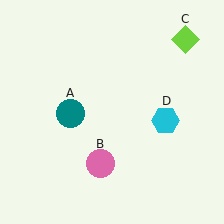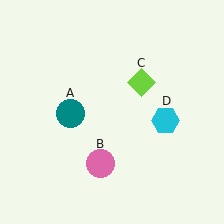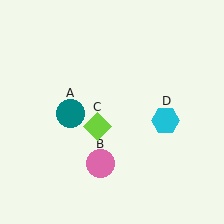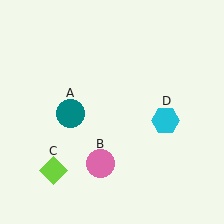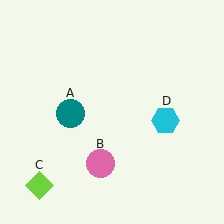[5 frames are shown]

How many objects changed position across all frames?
1 object changed position: lime diamond (object C).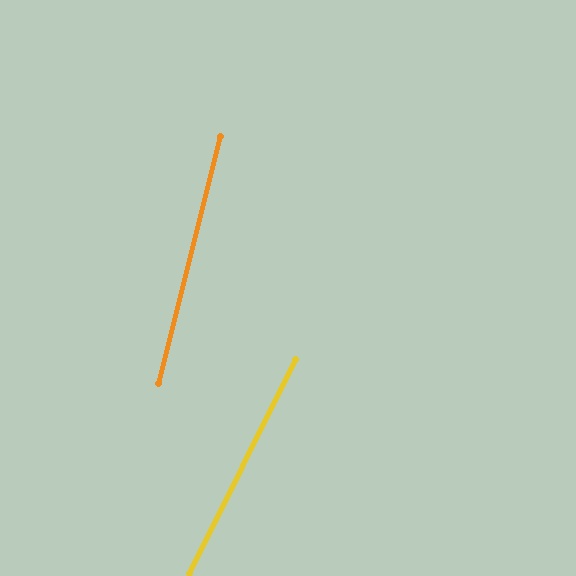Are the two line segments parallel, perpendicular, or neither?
Neither parallel nor perpendicular — they differ by about 12°.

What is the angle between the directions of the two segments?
Approximately 12 degrees.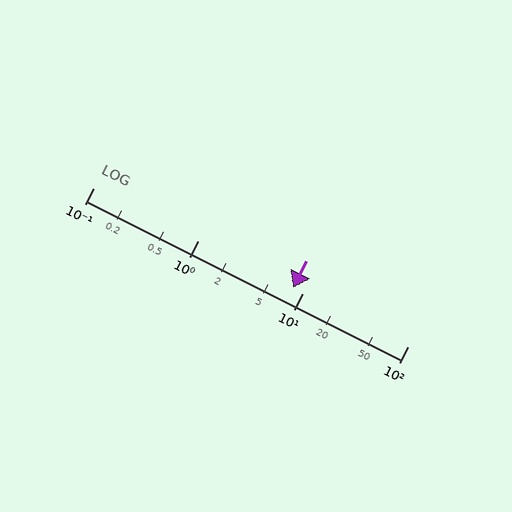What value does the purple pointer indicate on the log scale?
The pointer indicates approximately 8.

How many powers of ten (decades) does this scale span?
The scale spans 3 decades, from 0.1 to 100.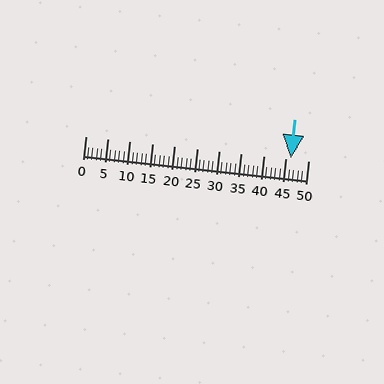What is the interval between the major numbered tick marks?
The major tick marks are spaced 5 units apart.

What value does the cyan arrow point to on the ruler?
The cyan arrow points to approximately 46.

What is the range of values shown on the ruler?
The ruler shows values from 0 to 50.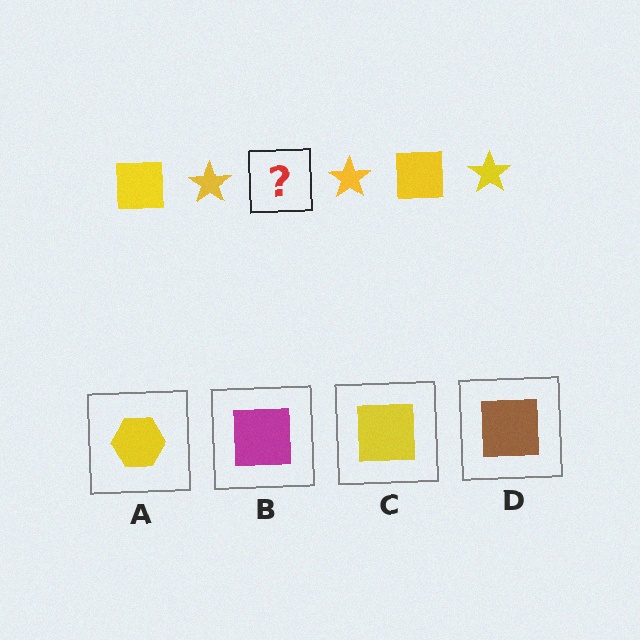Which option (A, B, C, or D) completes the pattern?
C.